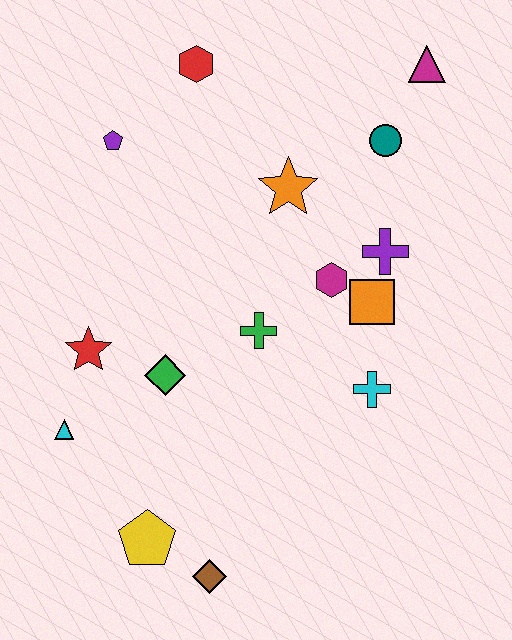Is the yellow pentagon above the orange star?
No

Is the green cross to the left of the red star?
No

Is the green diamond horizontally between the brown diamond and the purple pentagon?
Yes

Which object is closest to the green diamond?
The red star is closest to the green diamond.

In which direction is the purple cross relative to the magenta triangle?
The purple cross is below the magenta triangle.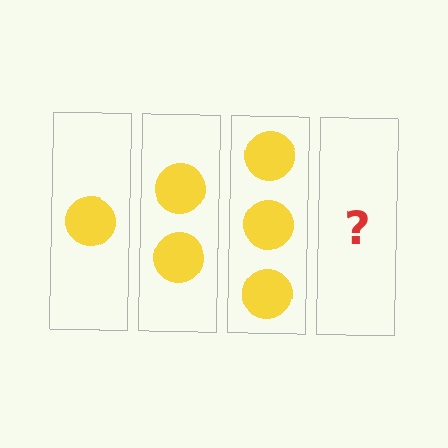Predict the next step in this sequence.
The next step is 4 circles.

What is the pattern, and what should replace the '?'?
The pattern is that each step adds one more circle. The '?' should be 4 circles.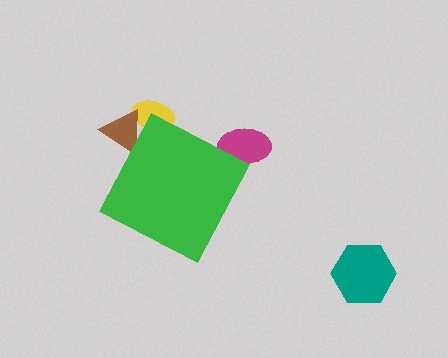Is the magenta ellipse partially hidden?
Yes, the magenta ellipse is partially hidden behind the green diamond.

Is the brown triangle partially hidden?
Yes, the brown triangle is partially hidden behind the green diamond.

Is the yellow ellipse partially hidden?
Yes, the yellow ellipse is partially hidden behind the green diamond.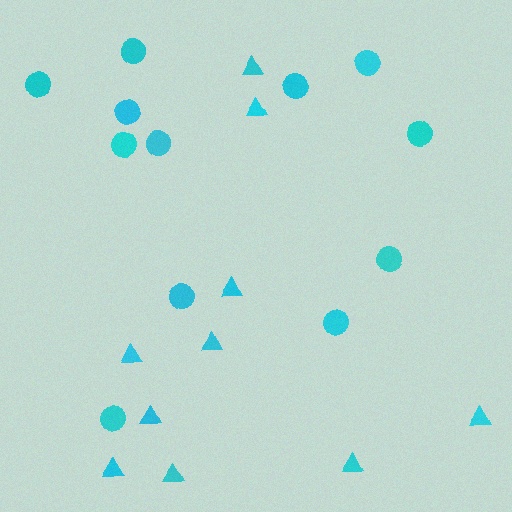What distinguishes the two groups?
There are 2 groups: one group of circles (12) and one group of triangles (10).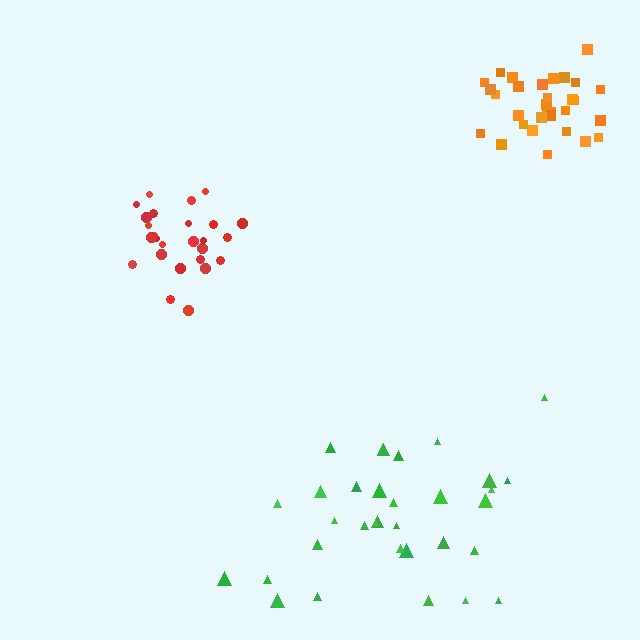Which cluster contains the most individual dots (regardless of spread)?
Green (33).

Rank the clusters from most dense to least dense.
orange, red, green.